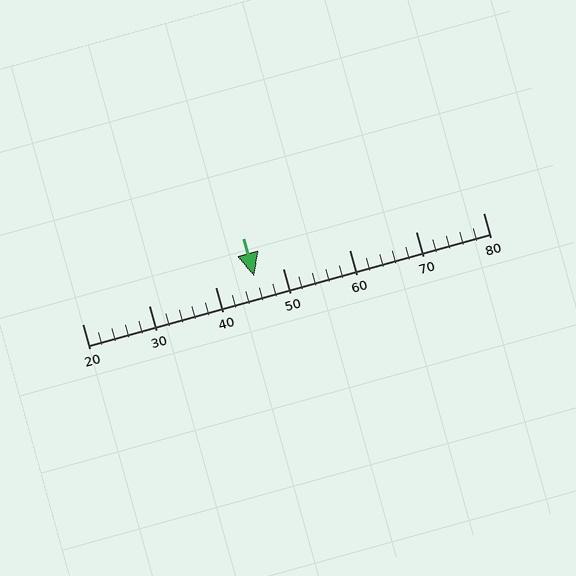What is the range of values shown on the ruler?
The ruler shows values from 20 to 80.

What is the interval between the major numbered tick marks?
The major tick marks are spaced 10 units apart.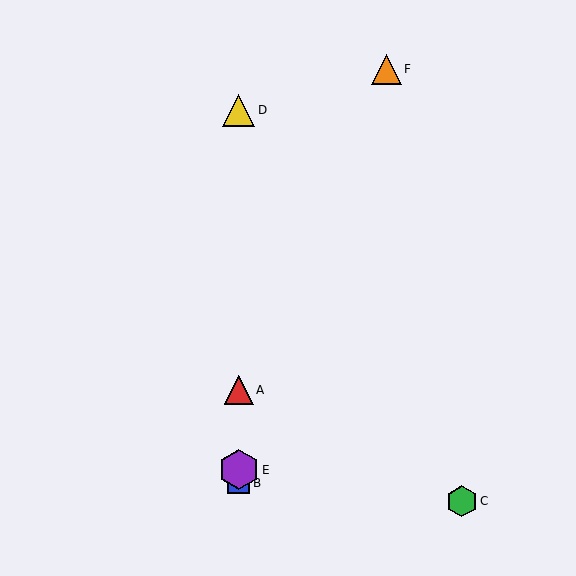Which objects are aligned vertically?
Objects A, B, D, E are aligned vertically.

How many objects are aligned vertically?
4 objects (A, B, D, E) are aligned vertically.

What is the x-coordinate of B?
Object B is at x≈239.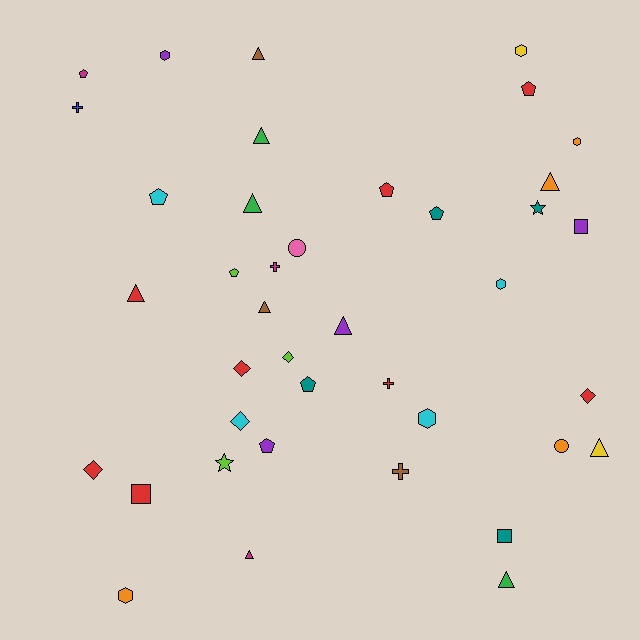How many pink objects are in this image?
There is 1 pink object.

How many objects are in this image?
There are 40 objects.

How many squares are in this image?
There are 3 squares.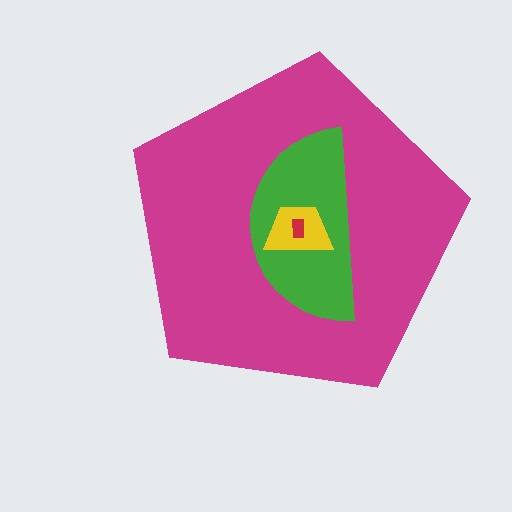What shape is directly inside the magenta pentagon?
The green semicircle.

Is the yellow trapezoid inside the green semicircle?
Yes.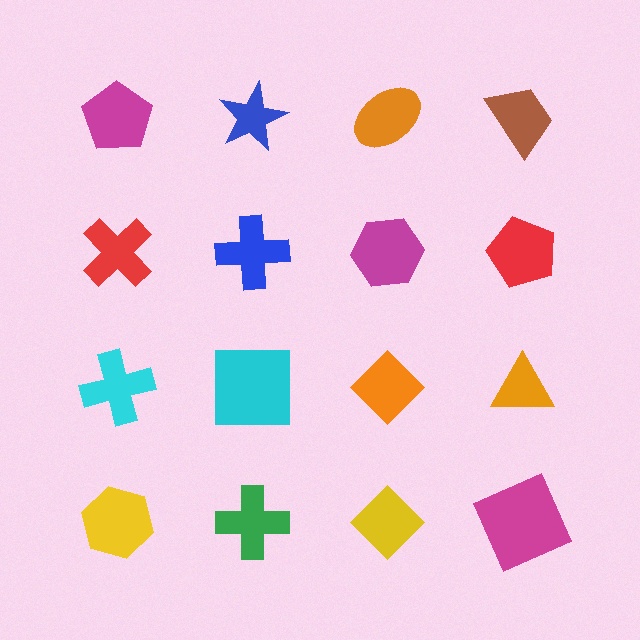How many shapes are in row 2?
4 shapes.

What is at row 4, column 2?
A green cross.